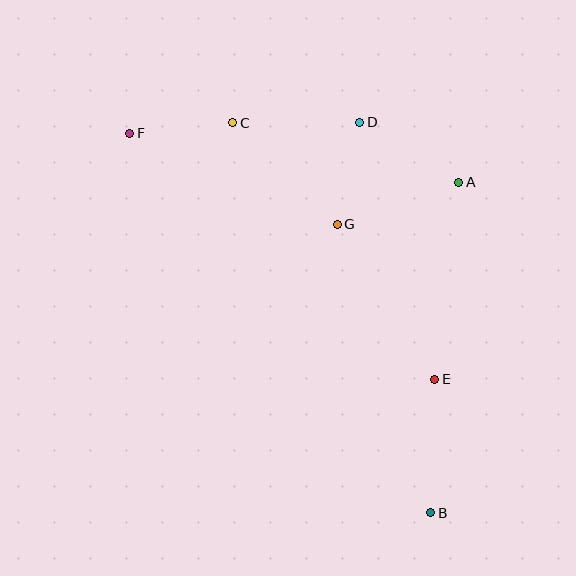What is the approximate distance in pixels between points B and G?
The distance between B and G is approximately 303 pixels.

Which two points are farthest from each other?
Points B and F are farthest from each other.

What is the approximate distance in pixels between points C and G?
The distance between C and G is approximately 146 pixels.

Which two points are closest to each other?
Points C and F are closest to each other.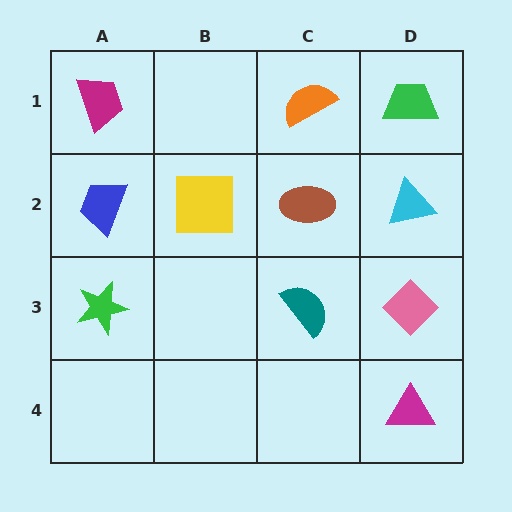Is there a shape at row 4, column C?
No, that cell is empty.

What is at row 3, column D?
A pink diamond.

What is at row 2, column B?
A yellow square.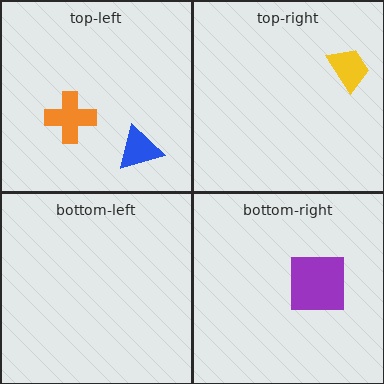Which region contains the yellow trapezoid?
The top-right region.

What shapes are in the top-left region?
The orange cross, the blue triangle.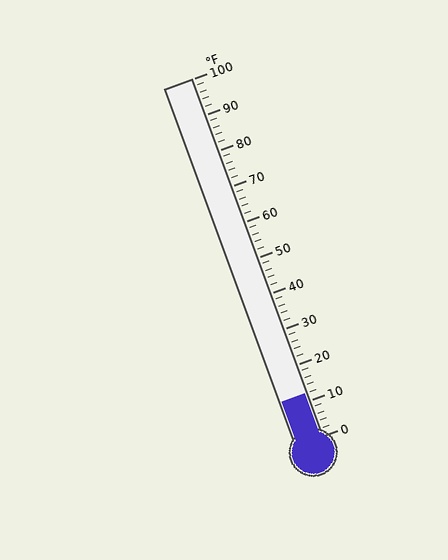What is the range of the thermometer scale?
The thermometer scale ranges from 0°F to 100°F.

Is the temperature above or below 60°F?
The temperature is below 60°F.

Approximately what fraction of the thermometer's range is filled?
The thermometer is filled to approximately 10% of its range.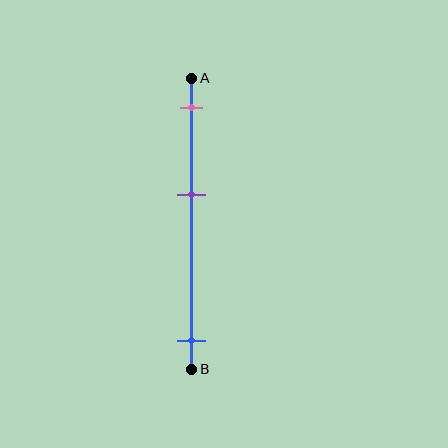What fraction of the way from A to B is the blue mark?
The blue mark is approximately 90% (0.9) of the way from A to B.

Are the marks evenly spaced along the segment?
No, the marks are not evenly spaced.